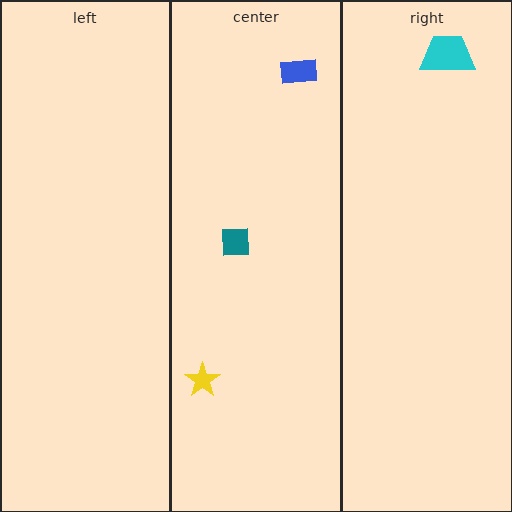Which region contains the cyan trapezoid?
The right region.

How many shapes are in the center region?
3.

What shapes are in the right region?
The cyan trapezoid.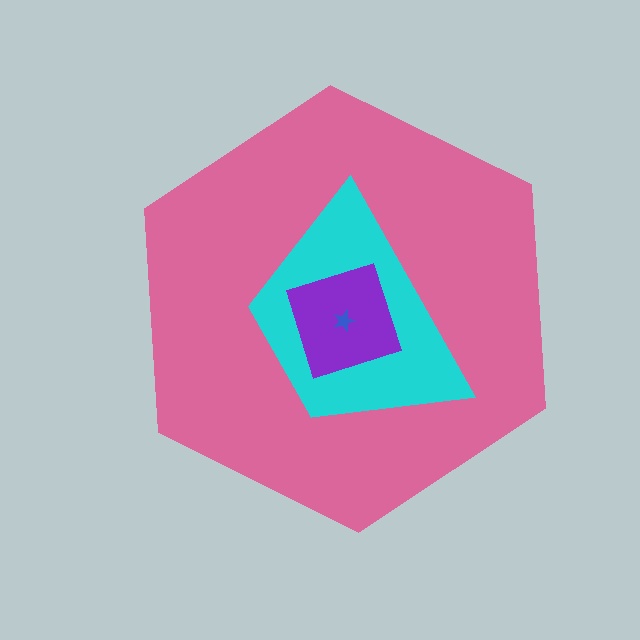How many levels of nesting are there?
4.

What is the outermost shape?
The pink hexagon.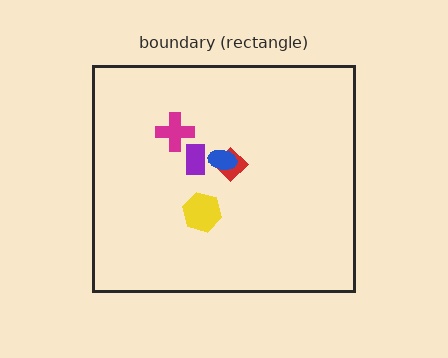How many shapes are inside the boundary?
5 inside, 0 outside.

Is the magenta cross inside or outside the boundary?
Inside.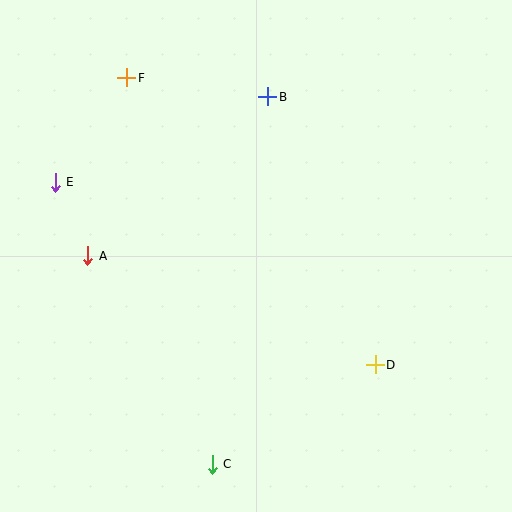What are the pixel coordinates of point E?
Point E is at (55, 182).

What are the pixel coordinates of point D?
Point D is at (375, 365).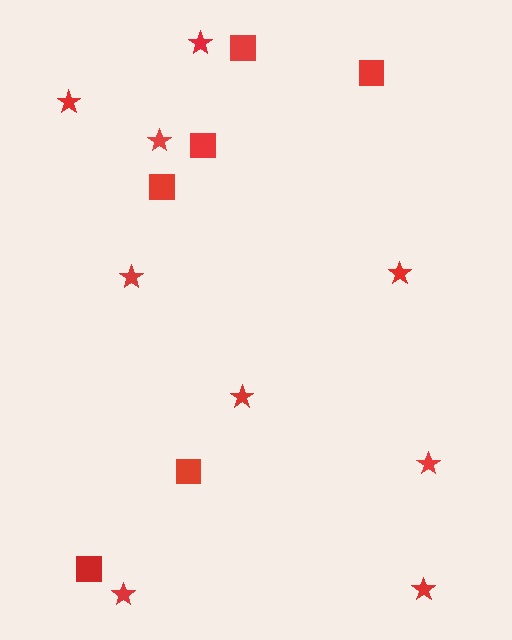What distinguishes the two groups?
There are 2 groups: one group of squares (6) and one group of stars (9).